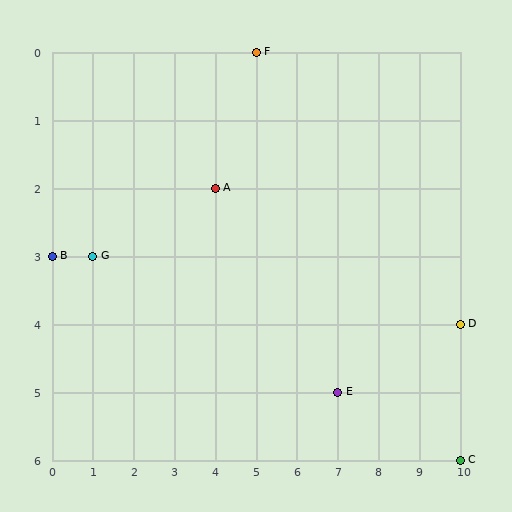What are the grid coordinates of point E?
Point E is at grid coordinates (7, 5).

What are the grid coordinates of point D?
Point D is at grid coordinates (10, 4).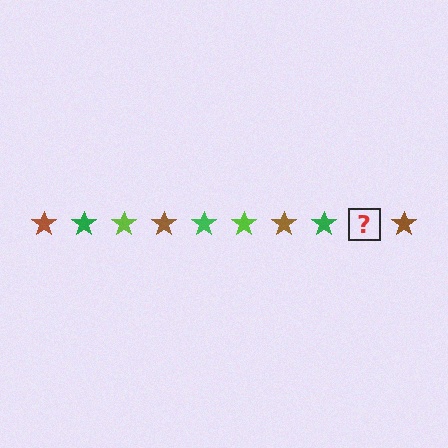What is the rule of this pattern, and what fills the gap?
The rule is that the pattern cycles through brown, green, lime stars. The gap should be filled with a lime star.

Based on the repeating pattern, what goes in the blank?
The blank should be a lime star.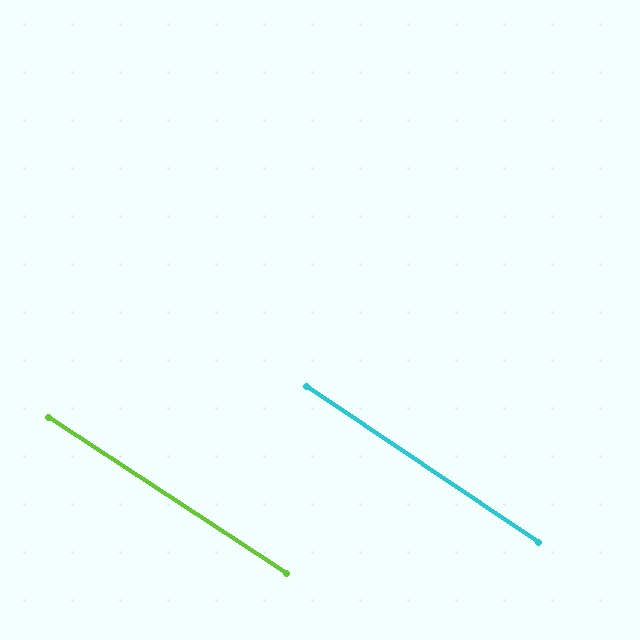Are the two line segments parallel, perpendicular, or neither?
Parallel — their directions differ by only 0.8°.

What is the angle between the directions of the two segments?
Approximately 1 degree.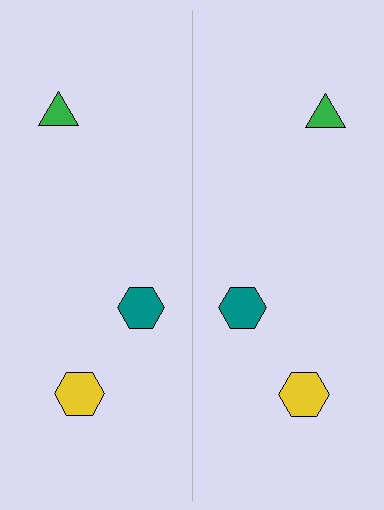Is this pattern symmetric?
Yes, this pattern has bilateral (reflection) symmetry.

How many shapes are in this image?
There are 6 shapes in this image.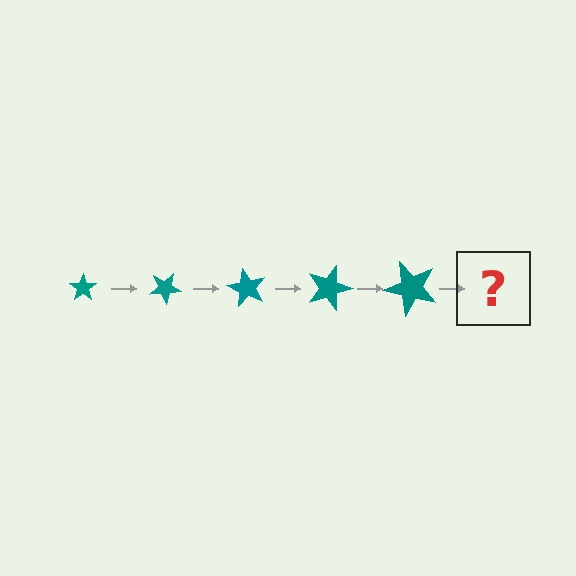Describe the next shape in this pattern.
It should be a star, larger than the previous one and rotated 150 degrees from the start.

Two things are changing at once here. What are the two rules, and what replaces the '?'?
The two rules are that the star grows larger each step and it rotates 30 degrees each step. The '?' should be a star, larger than the previous one and rotated 150 degrees from the start.